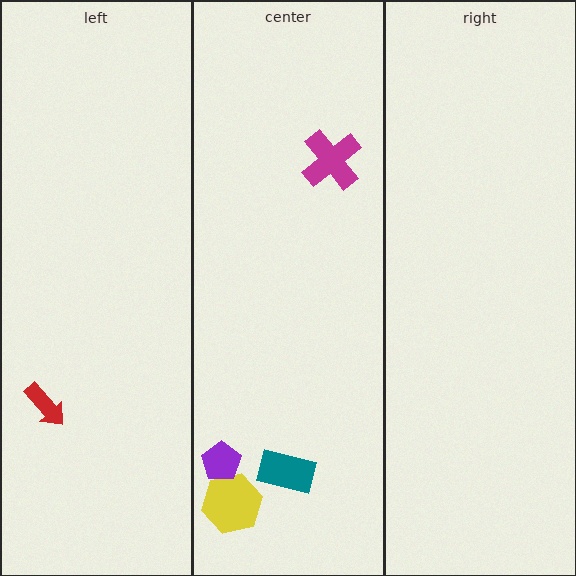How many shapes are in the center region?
4.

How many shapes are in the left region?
1.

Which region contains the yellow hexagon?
The center region.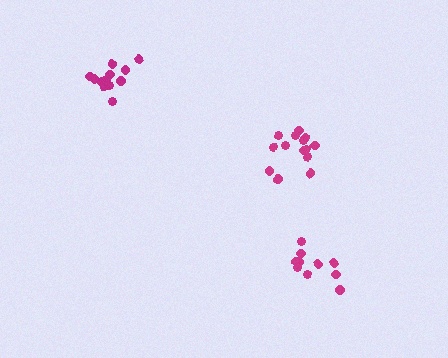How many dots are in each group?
Group 1: 14 dots, Group 2: 10 dots, Group 3: 14 dots (38 total).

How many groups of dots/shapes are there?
There are 3 groups.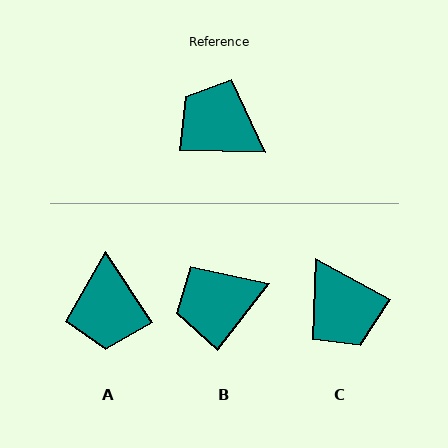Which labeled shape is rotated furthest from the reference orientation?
C, about 153 degrees away.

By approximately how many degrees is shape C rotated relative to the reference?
Approximately 153 degrees counter-clockwise.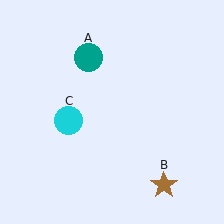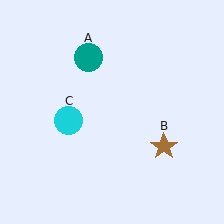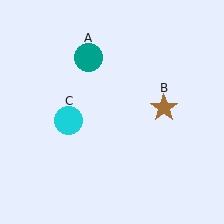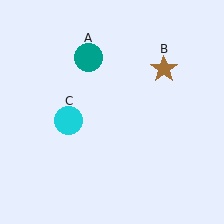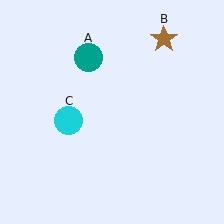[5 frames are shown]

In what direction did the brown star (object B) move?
The brown star (object B) moved up.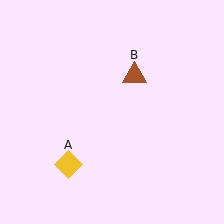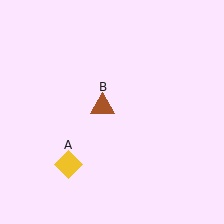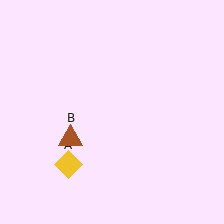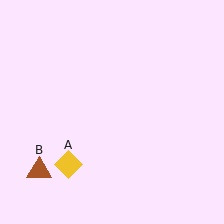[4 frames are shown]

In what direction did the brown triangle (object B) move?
The brown triangle (object B) moved down and to the left.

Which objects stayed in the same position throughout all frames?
Yellow diamond (object A) remained stationary.